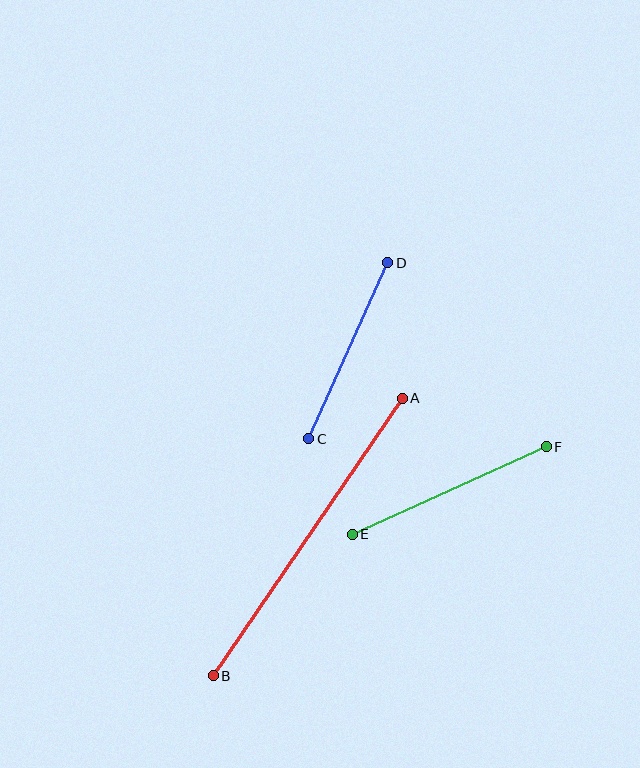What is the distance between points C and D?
The distance is approximately 193 pixels.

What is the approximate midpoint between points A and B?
The midpoint is at approximately (308, 537) pixels.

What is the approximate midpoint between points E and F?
The midpoint is at approximately (449, 491) pixels.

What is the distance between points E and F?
The distance is approximately 213 pixels.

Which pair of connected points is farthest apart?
Points A and B are farthest apart.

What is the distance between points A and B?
The distance is approximately 336 pixels.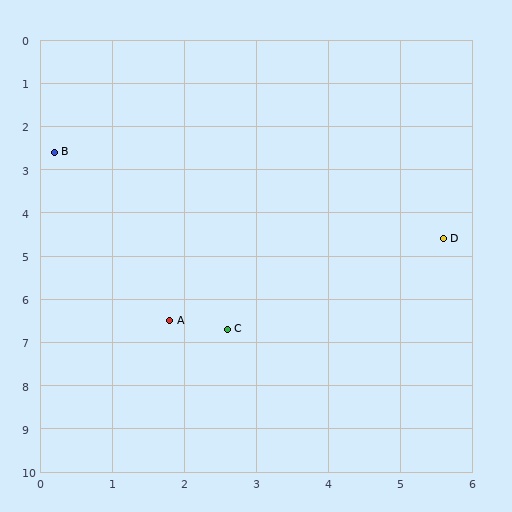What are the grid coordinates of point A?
Point A is at approximately (1.8, 6.5).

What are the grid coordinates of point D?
Point D is at approximately (5.6, 4.6).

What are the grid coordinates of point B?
Point B is at approximately (0.2, 2.6).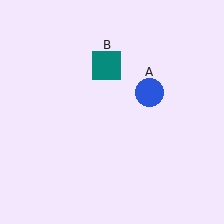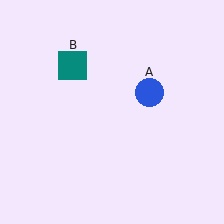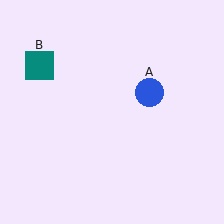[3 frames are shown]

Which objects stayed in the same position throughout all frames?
Blue circle (object A) remained stationary.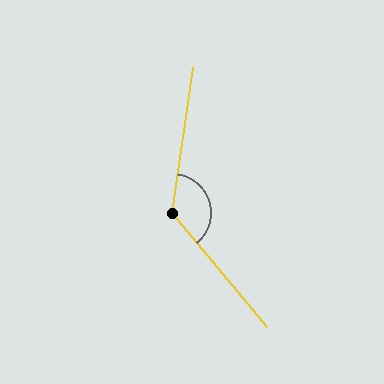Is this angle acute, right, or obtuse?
It is obtuse.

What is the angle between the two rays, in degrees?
Approximately 132 degrees.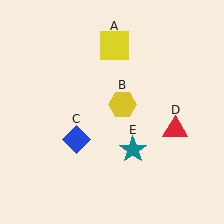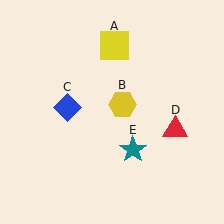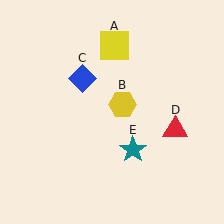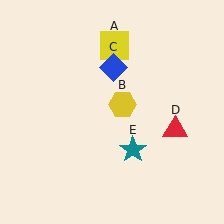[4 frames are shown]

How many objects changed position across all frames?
1 object changed position: blue diamond (object C).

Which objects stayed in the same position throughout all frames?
Yellow square (object A) and yellow hexagon (object B) and red triangle (object D) and teal star (object E) remained stationary.